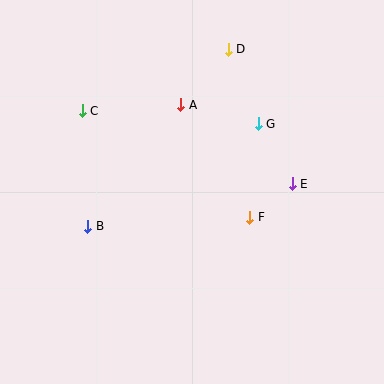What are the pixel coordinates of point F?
Point F is at (250, 217).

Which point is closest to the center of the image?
Point F at (250, 217) is closest to the center.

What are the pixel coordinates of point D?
Point D is at (228, 49).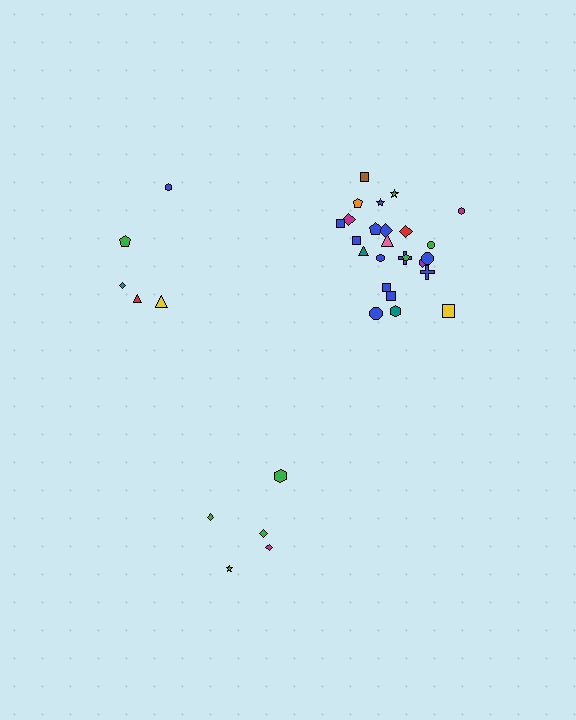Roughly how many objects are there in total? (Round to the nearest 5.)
Roughly 35 objects in total.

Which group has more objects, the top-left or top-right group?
The top-right group.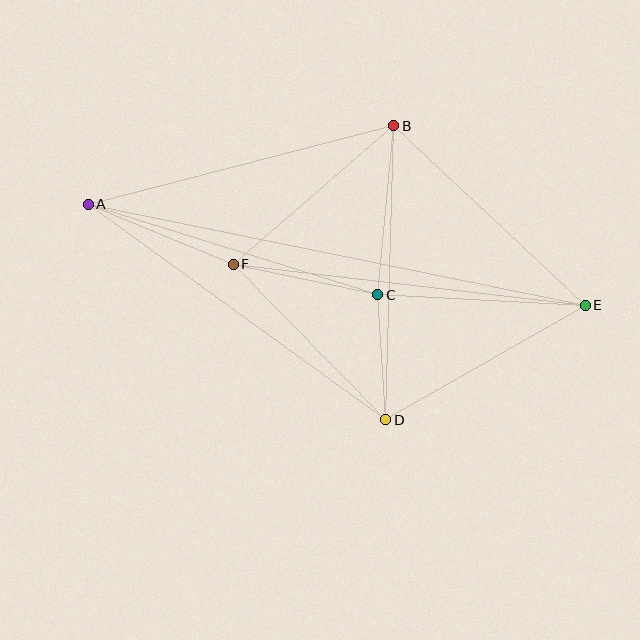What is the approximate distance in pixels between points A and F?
The distance between A and F is approximately 157 pixels.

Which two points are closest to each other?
Points C and D are closest to each other.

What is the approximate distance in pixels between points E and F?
The distance between E and F is approximately 354 pixels.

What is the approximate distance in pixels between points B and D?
The distance between B and D is approximately 294 pixels.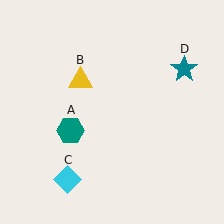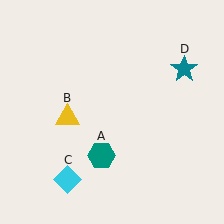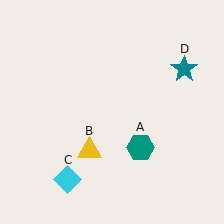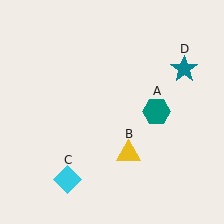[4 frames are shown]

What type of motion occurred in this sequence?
The teal hexagon (object A), yellow triangle (object B) rotated counterclockwise around the center of the scene.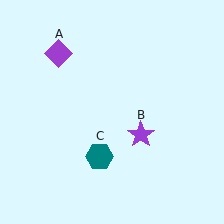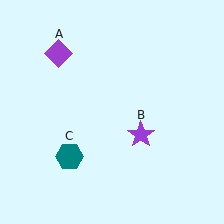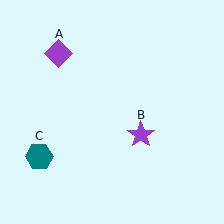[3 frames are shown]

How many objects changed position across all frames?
1 object changed position: teal hexagon (object C).